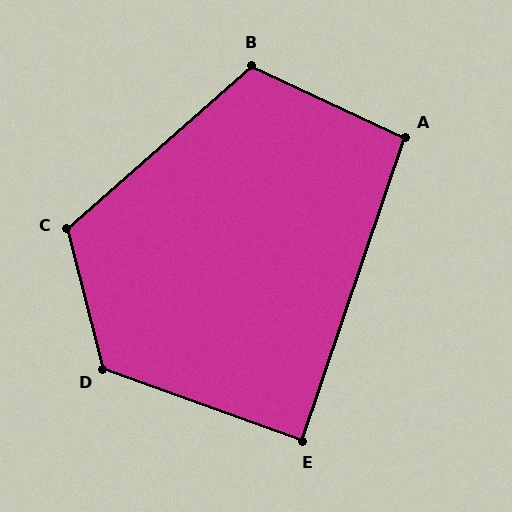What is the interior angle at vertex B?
Approximately 113 degrees (obtuse).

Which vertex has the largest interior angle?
D, at approximately 124 degrees.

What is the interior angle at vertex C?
Approximately 117 degrees (obtuse).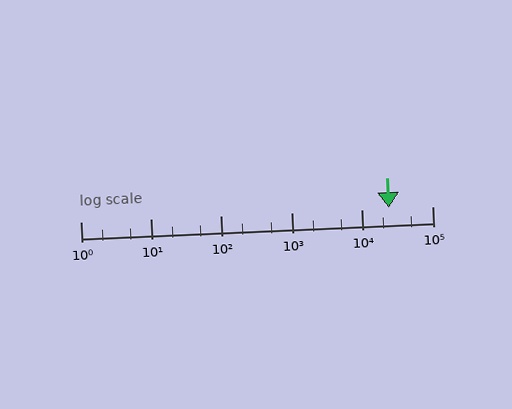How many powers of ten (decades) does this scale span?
The scale spans 5 decades, from 1 to 100000.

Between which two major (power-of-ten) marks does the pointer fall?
The pointer is between 10000 and 100000.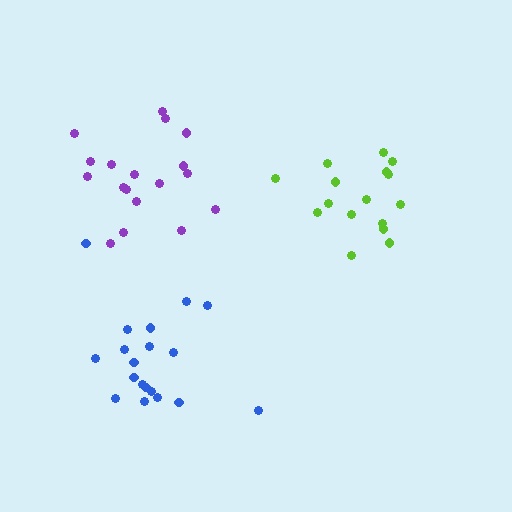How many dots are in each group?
Group 1: 19 dots, Group 2: 18 dots, Group 3: 16 dots (53 total).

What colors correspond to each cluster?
The clusters are colored: blue, purple, lime.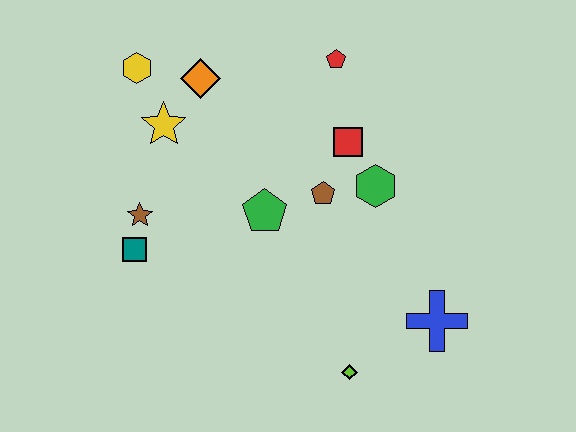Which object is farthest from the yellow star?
The blue cross is farthest from the yellow star.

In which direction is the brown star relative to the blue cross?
The brown star is to the left of the blue cross.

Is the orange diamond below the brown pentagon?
No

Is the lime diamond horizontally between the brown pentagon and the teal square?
No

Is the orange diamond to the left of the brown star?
No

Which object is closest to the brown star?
The teal square is closest to the brown star.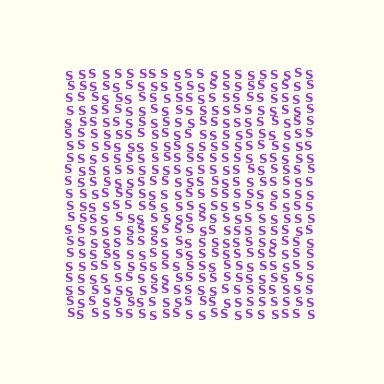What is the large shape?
The large shape is a square.